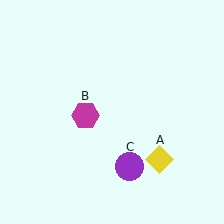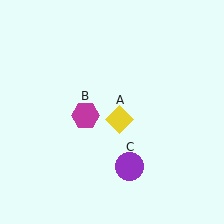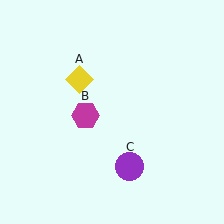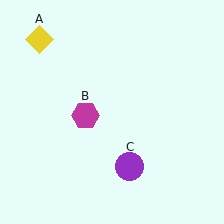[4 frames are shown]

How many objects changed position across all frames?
1 object changed position: yellow diamond (object A).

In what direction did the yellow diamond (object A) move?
The yellow diamond (object A) moved up and to the left.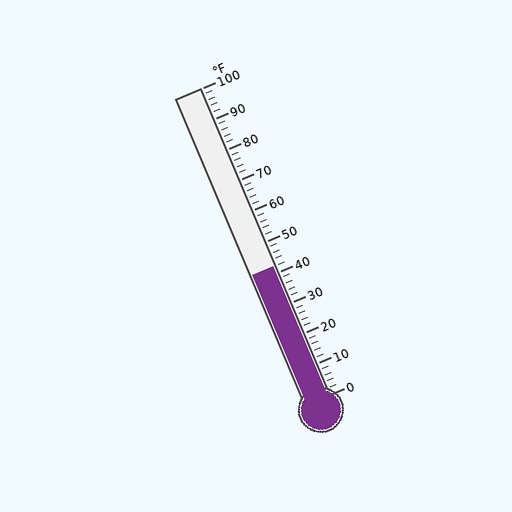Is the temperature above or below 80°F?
The temperature is below 80°F.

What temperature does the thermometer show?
The thermometer shows approximately 42°F.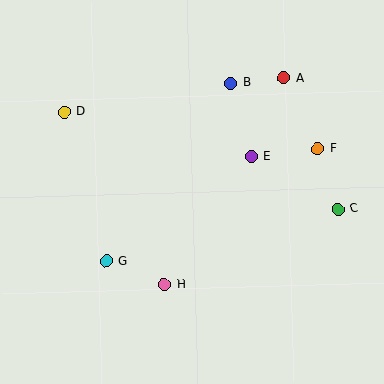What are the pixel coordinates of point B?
Point B is at (230, 83).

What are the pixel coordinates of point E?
Point E is at (251, 156).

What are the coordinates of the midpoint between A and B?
The midpoint between A and B is at (257, 81).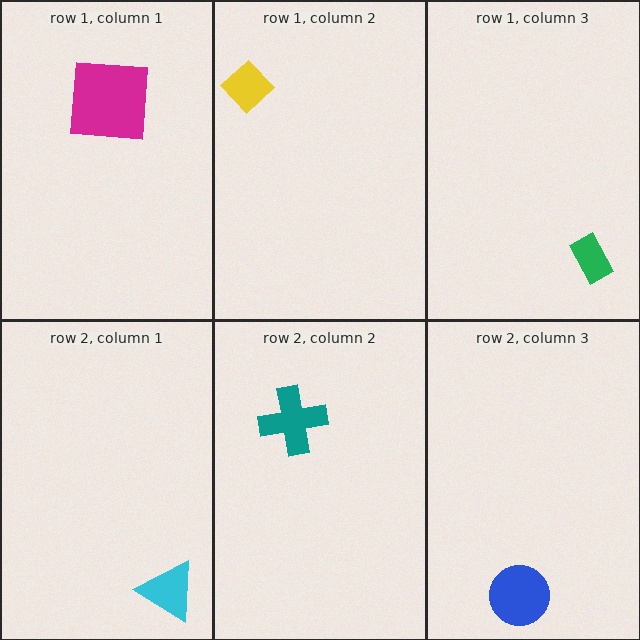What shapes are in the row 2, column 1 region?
The cyan triangle.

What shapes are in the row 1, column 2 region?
The yellow diamond.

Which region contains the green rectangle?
The row 1, column 3 region.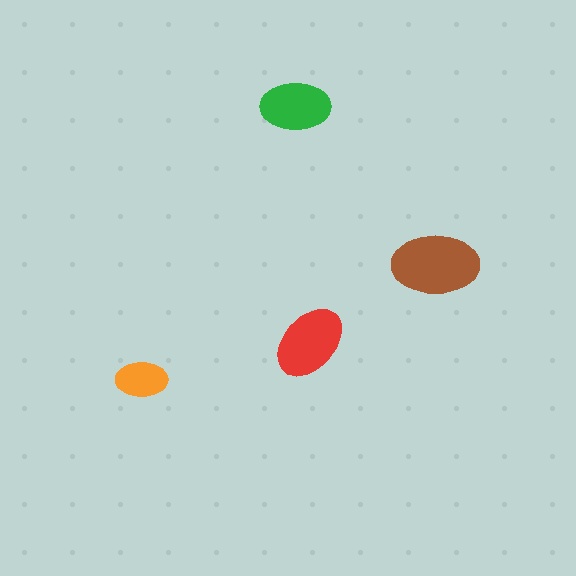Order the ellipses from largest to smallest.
the brown one, the red one, the green one, the orange one.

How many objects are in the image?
There are 4 objects in the image.